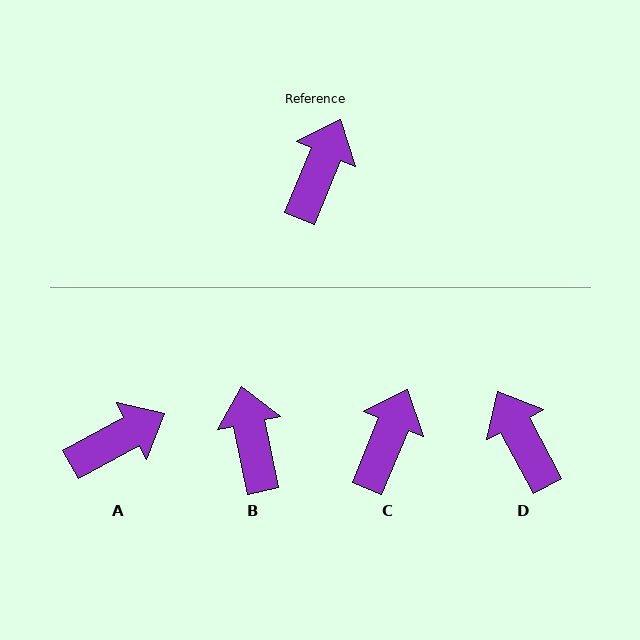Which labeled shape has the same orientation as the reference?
C.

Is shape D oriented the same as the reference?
No, it is off by about 50 degrees.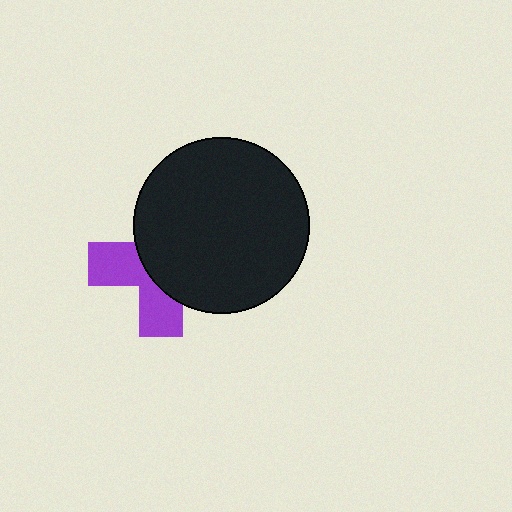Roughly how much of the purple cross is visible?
A small part of it is visible (roughly 41%).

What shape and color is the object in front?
The object in front is a black circle.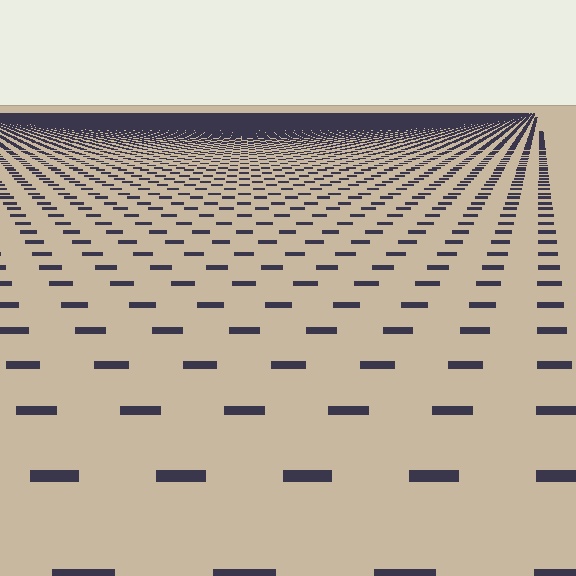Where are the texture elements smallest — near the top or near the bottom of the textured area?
Near the top.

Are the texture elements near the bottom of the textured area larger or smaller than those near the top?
Larger. Near the bottom, elements are closer to the viewer and appear at a bigger on-screen size.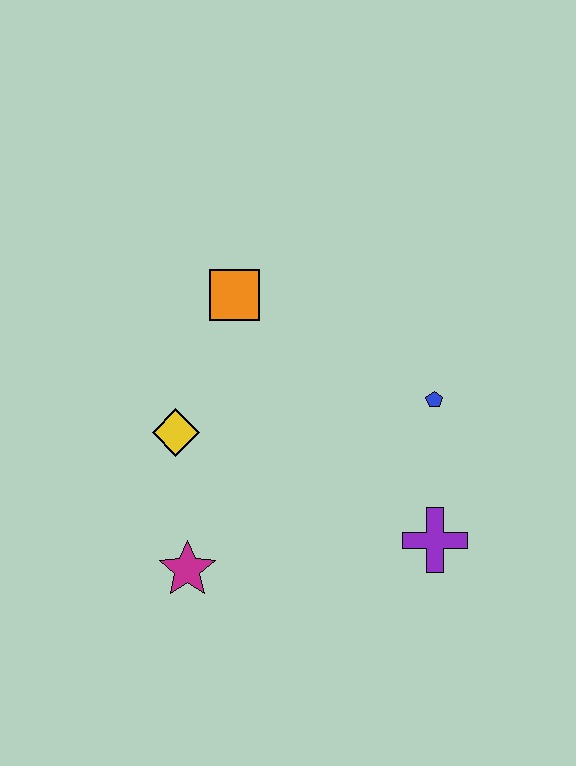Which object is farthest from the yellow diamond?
The purple cross is farthest from the yellow diamond.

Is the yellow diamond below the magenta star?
No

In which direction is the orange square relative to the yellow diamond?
The orange square is above the yellow diamond.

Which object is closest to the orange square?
The yellow diamond is closest to the orange square.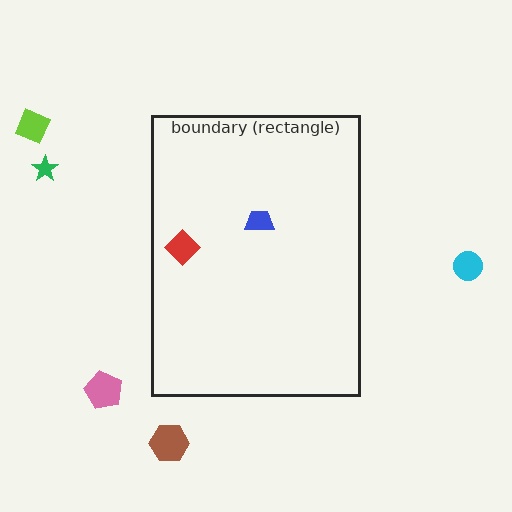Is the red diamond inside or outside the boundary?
Inside.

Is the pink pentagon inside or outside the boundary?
Outside.